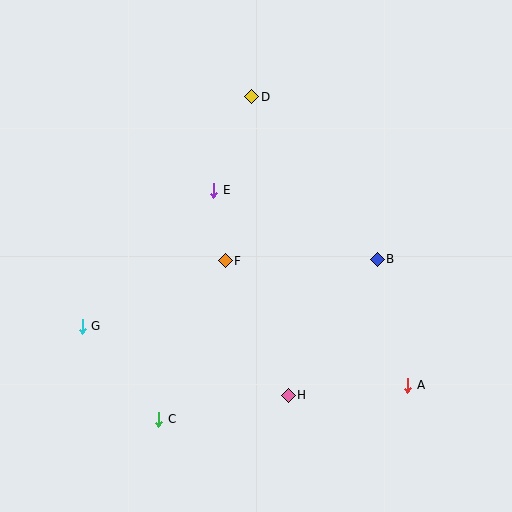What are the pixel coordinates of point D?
Point D is at (252, 97).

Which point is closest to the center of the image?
Point F at (225, 261) is closest to the center.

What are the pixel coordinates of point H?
Point H is at (288, 395).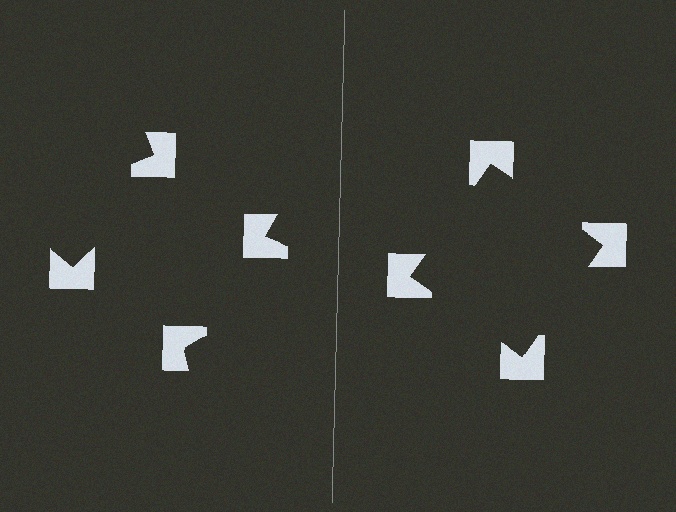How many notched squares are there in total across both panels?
8 — 4 on each side.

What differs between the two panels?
The notched squares are positioned identically on both sides; only the wedge orientations differ. On the right they align to a square; on the left they are misaligned.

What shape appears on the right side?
An illusory square.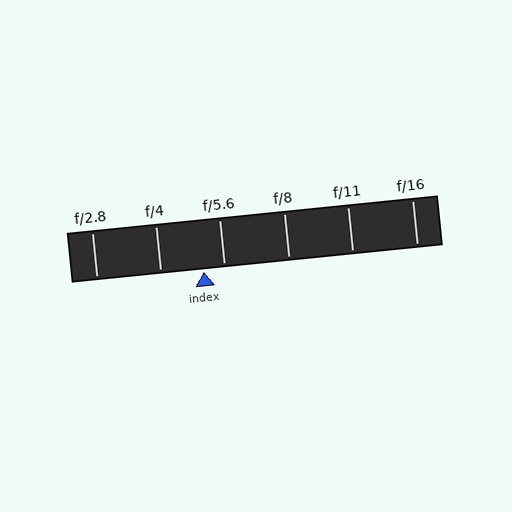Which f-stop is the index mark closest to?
The index mark is closest to f/5.6.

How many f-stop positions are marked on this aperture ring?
There are 6 f-stop positions marked.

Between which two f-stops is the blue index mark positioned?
The index mark is between f/4 and f/5.6.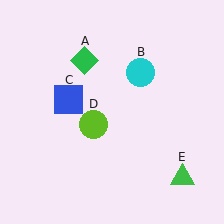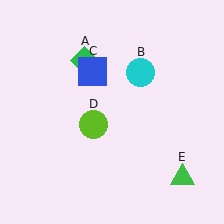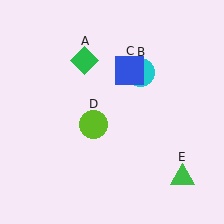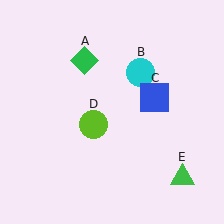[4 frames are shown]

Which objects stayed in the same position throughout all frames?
Green diamond (object A) and cyan circle (object B) and lime circle (object D) and green triangle (object E) remained stationary.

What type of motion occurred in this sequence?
The blue square (object C) rotated clockwise around the center of the scene.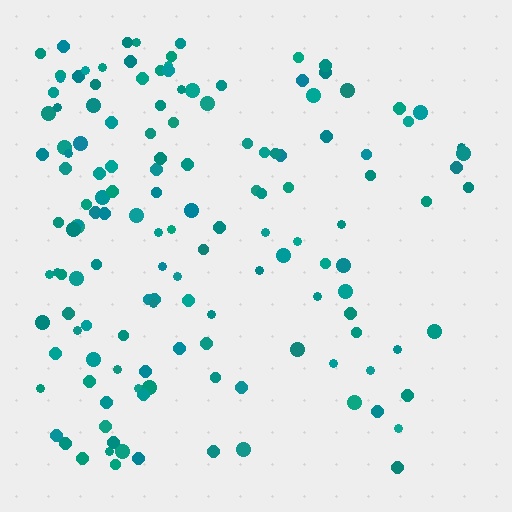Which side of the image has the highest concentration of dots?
The left.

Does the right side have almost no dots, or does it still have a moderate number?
Still a moderate number, just noticeably fewer than the left.